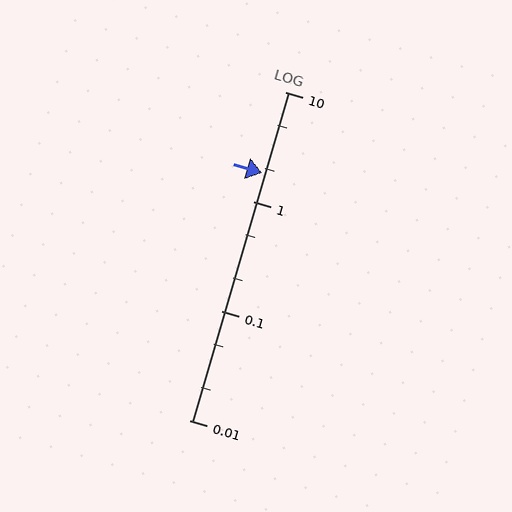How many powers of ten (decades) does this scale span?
The scale spans 3 decades, from 0.01 to 10.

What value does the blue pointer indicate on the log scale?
The pointer indicates approximately 1.8.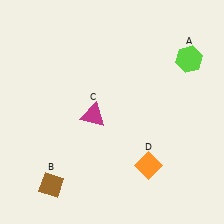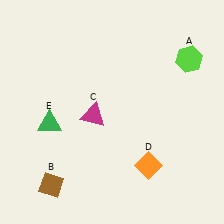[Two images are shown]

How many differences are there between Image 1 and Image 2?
There is 1 difference between the two images.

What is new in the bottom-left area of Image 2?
A green triangle (E) was added in the bottom-left area of Image 2.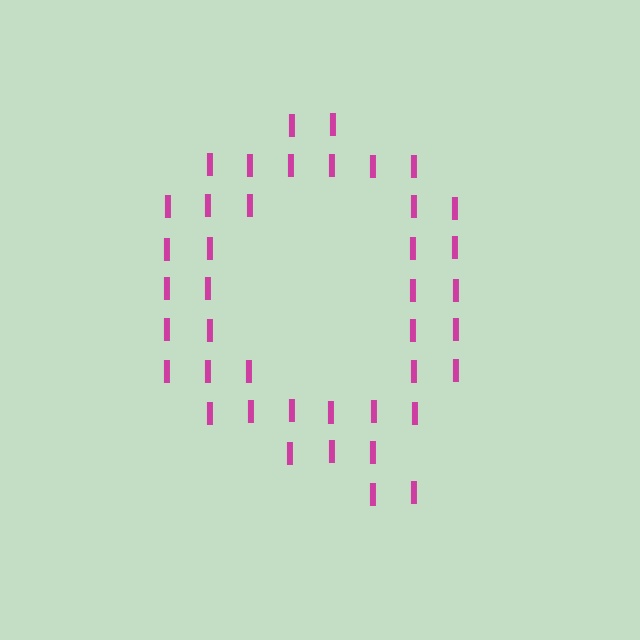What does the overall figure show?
The overall figure shows the letter Q.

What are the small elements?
The small elements are letter I's.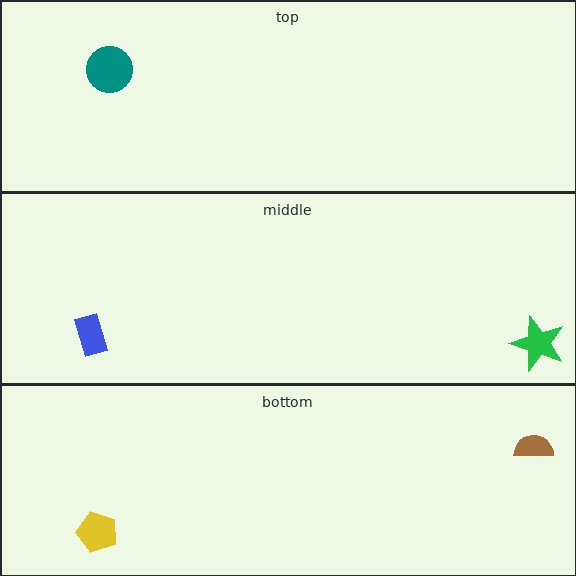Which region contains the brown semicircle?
The bottom region.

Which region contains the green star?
The middle region.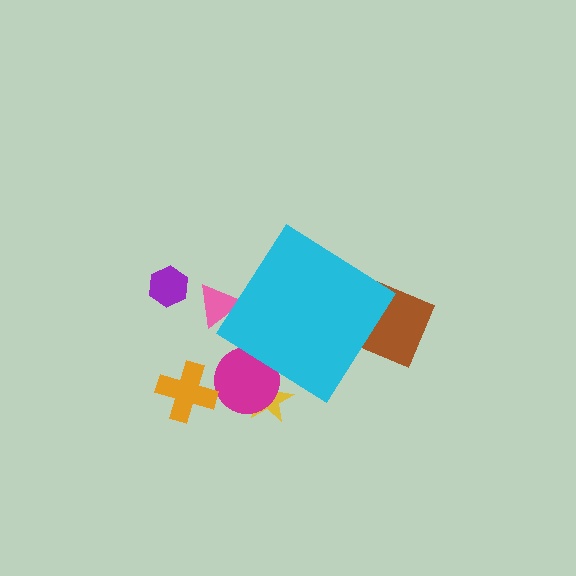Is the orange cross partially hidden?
No, the orange cross is fully visible.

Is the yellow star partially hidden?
Yes, the yellow star is partially hidden behind the cyan diamond.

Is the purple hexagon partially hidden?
No, the purple hexagon is fully visible.